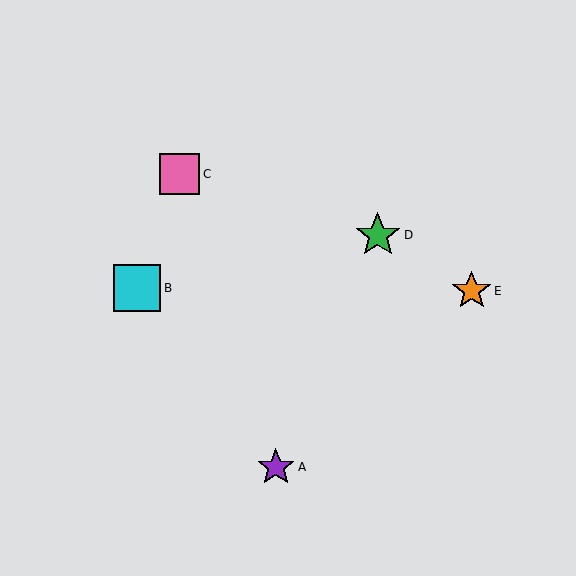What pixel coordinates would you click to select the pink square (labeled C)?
Click at (180, 174) to select the pink square C.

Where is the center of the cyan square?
The center of the cyan square is at (137, 288).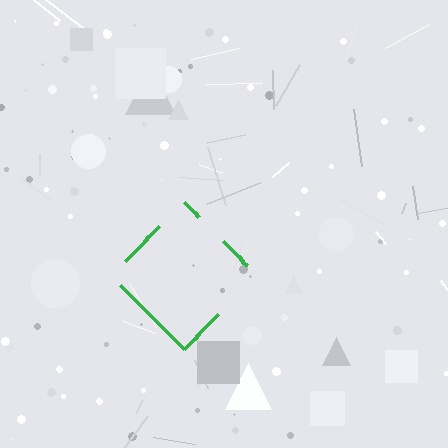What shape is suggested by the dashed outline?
The dashed outline suggests a diamond.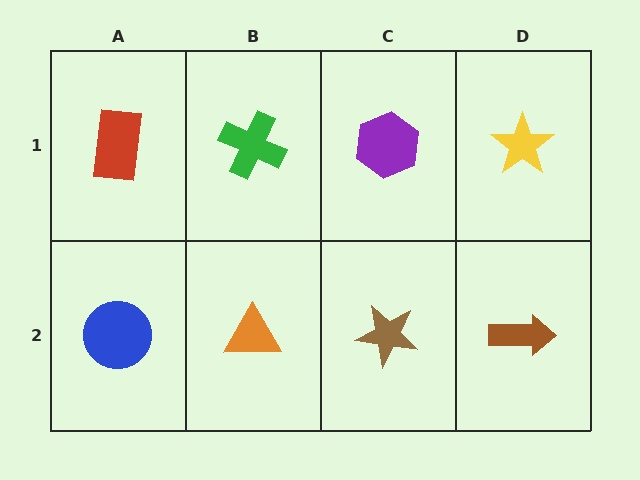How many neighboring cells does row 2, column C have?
3.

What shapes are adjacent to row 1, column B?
An orange triangle (row 2, column B), a red rectangle (row 1, column A), a purple hexagon (row 1, column C).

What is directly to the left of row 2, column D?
A brown star.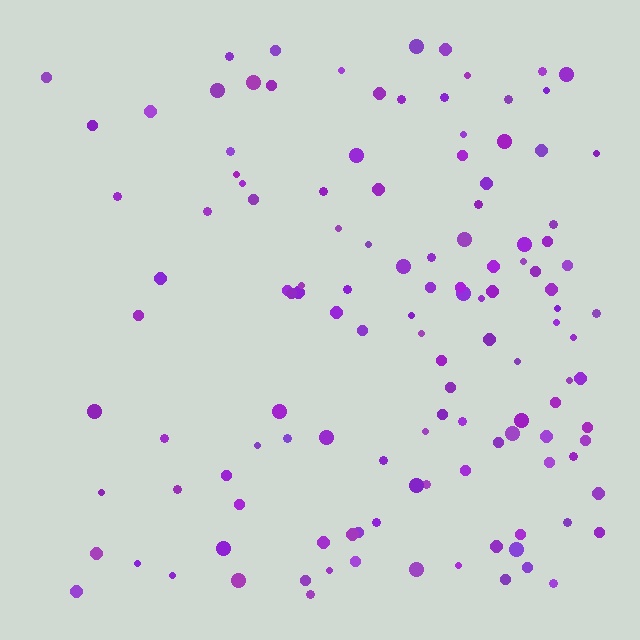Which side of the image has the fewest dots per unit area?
The left.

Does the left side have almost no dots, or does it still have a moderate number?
Still a moderate number, just noticeably fewer than the right.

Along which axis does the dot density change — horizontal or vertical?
Horizontal.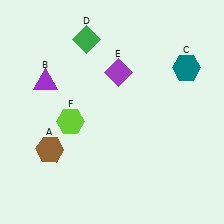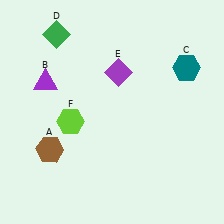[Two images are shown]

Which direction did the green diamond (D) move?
The green diamond (D) moved left.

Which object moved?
The green diamond (D) moved left.